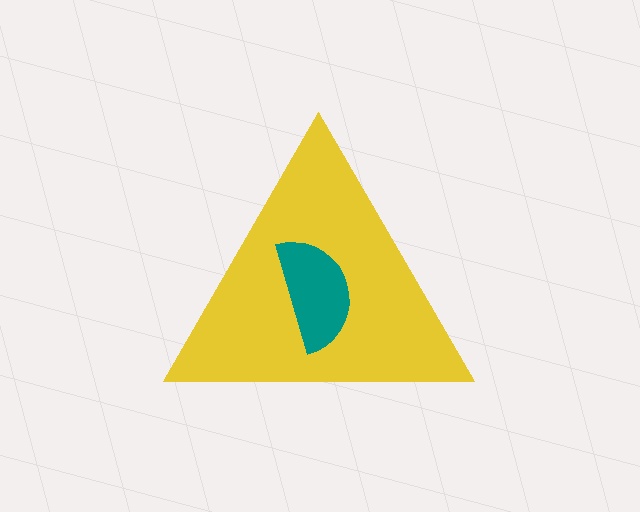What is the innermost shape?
The teal semicircle.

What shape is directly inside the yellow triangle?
The teal semicircle.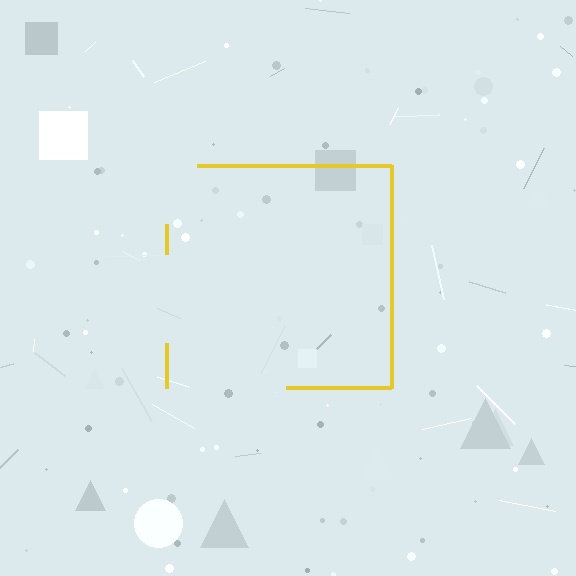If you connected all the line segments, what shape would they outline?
They would outline a square.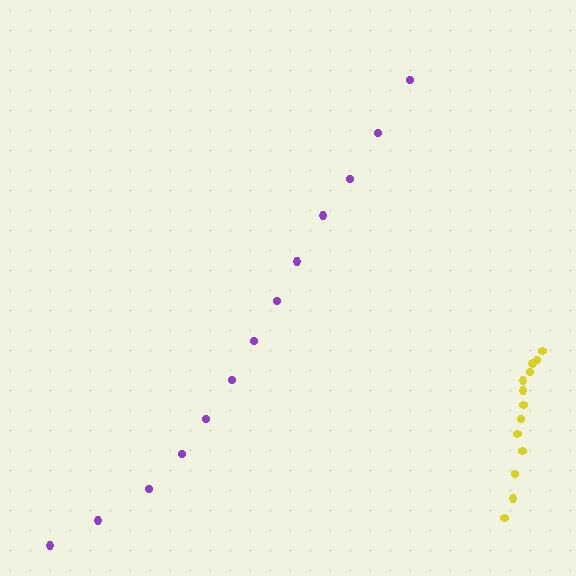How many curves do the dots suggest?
There are 2 distinct paths.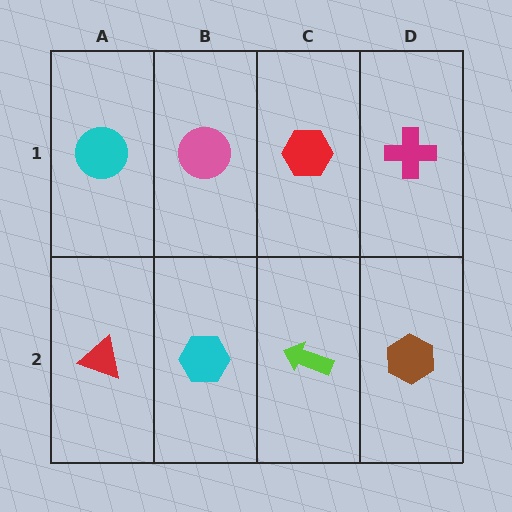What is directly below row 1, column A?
A red triangle.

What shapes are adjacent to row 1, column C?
A lime arrow (row 2, column C), a pink circle (row 1, column B), a magenta cross (row 1, column D).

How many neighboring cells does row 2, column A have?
2.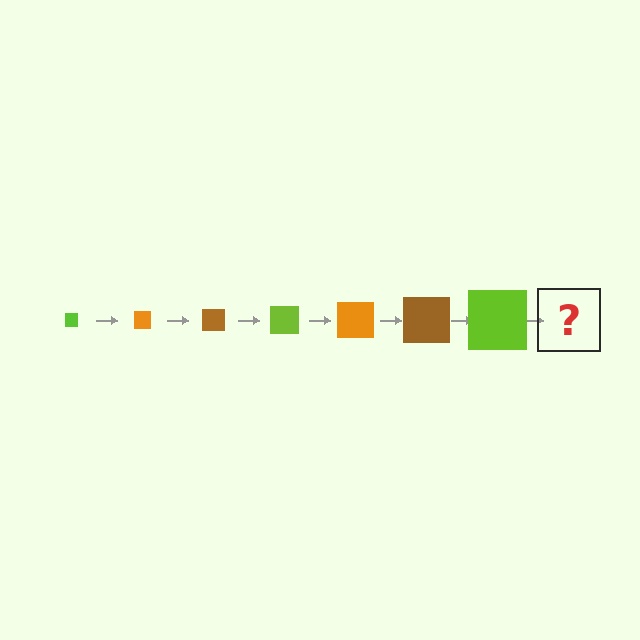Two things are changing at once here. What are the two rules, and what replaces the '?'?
The two rules are that the square grows larger each step and the color cycles through lime, orange, and brown. The '?' should be an orange square, larger than the previous one.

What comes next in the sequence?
The next element should be an orange square, larger than the previous one.